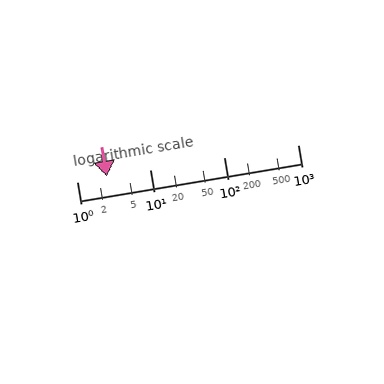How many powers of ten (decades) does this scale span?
The scale spans 3 decades, from 1 to 1000.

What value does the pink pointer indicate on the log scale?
The pointer indicates approximately 2.6.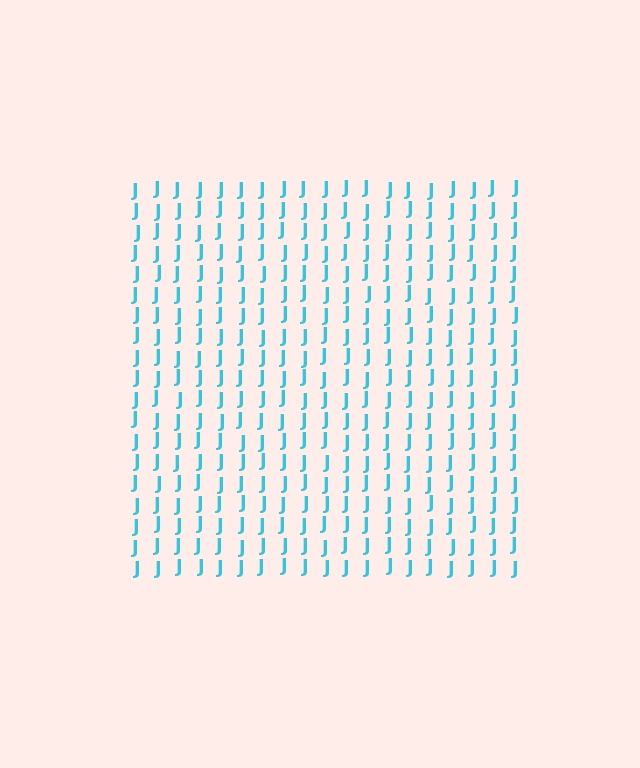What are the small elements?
The small elements are letter J's.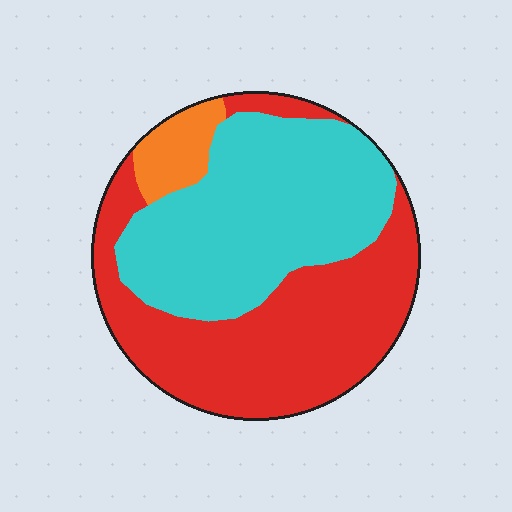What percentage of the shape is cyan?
Cyan takes up between a third and a half of the shape.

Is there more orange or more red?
Red.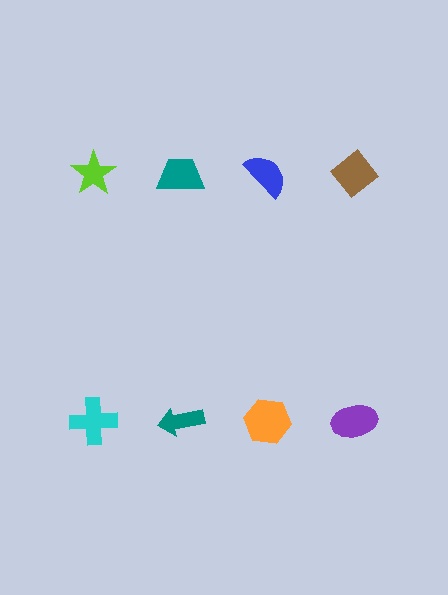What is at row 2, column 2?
A teal arrow.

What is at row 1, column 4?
A brown diamond.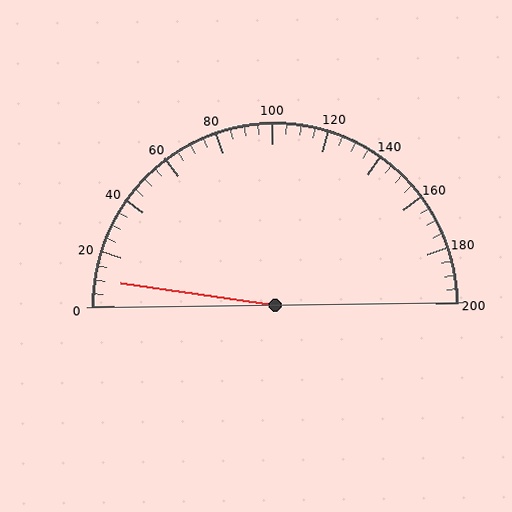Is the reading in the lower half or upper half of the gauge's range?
The reading is in the lower half of the range (0 to 200).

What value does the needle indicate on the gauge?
The needle indicates approximately 10.